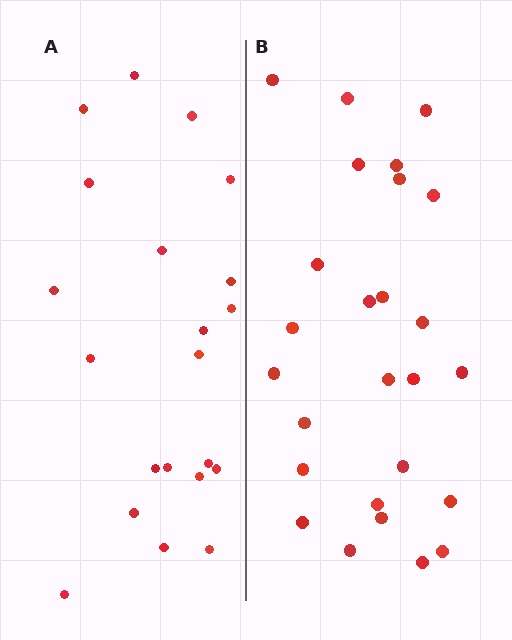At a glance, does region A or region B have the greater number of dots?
Region B (the right region) has more dots.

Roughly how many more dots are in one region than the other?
Region B has about 5 more dots than region A.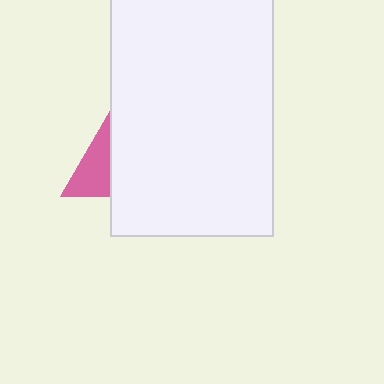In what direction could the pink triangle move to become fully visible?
The pink triangle could move left. That would shift it out from behind the white rectangle entirely.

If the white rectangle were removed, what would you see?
You would see the complete pink triangle.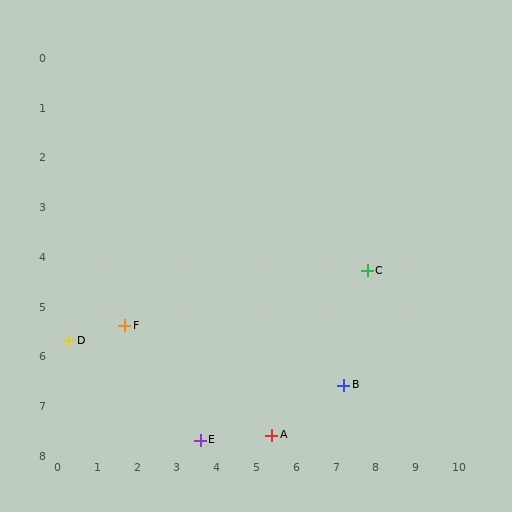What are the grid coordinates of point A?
Point A is at approximately (5.4, 7.6).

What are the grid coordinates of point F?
Point F is at approximately (1.7, 5.4).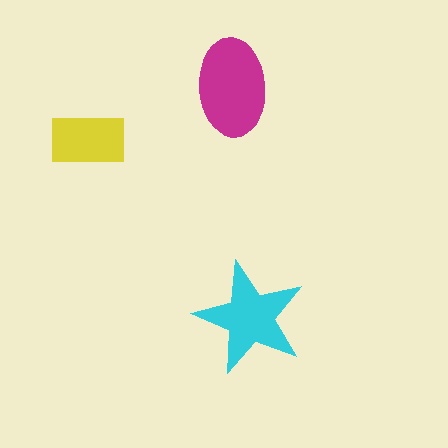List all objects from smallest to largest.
The yellow rectangle, the cyan star, the magenta ellipse.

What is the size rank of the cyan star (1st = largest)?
2nd.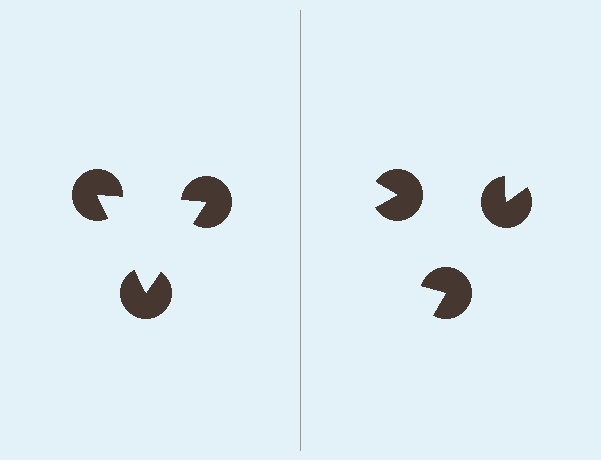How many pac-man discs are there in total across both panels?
6 — 3 on each side.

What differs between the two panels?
The pac-man discs are positioned identically on both sides; only the wedge orientations differ. On the left they align to a triangle; on the right they are misaligned.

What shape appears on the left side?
An illusory triangle.